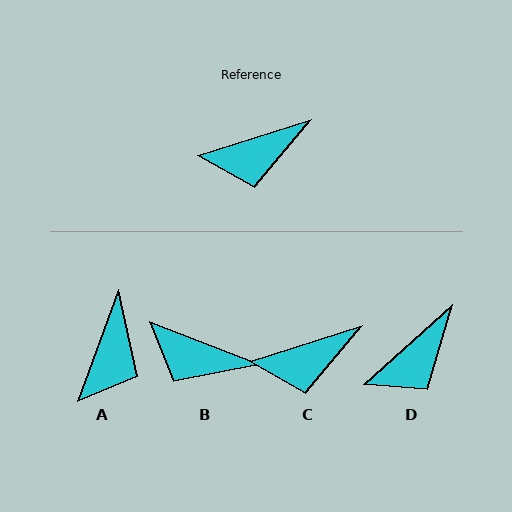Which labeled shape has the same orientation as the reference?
C.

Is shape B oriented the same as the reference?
No, it is off by about 39 degrees.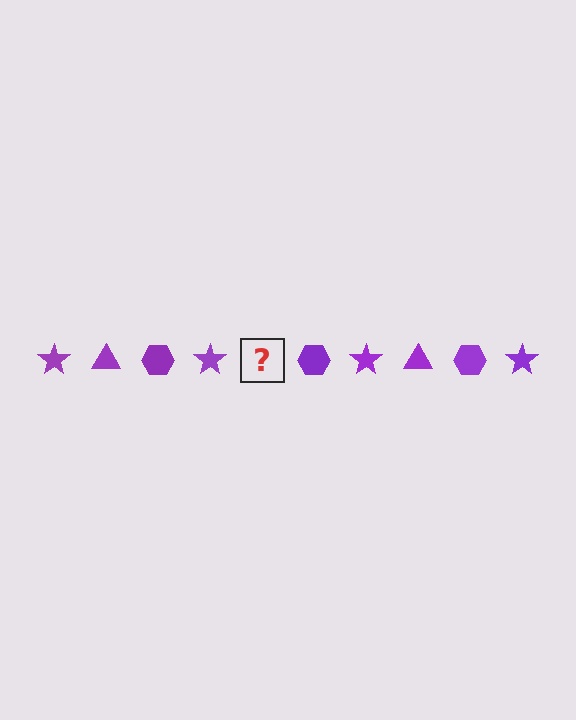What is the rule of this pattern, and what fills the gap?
The rule is that the pattern cycles through star, triangle, hexagon shapes in purple. The gap should be filled with a purple triangle.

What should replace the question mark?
The question mark should be replaced with a purple triangle.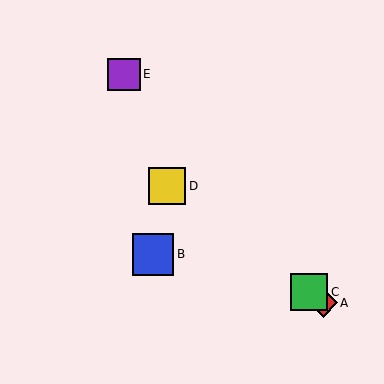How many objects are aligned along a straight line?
3 objects (A, C, D) are aligned along a straight line.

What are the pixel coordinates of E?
Object E is at (124, 74).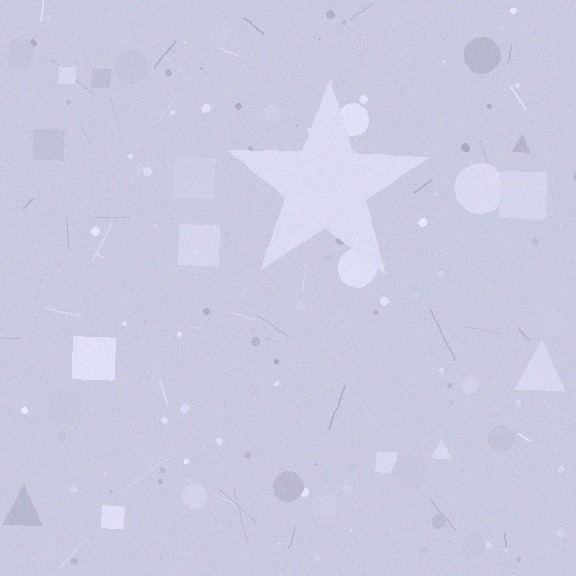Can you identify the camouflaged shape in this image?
The camouflaged shape is a star.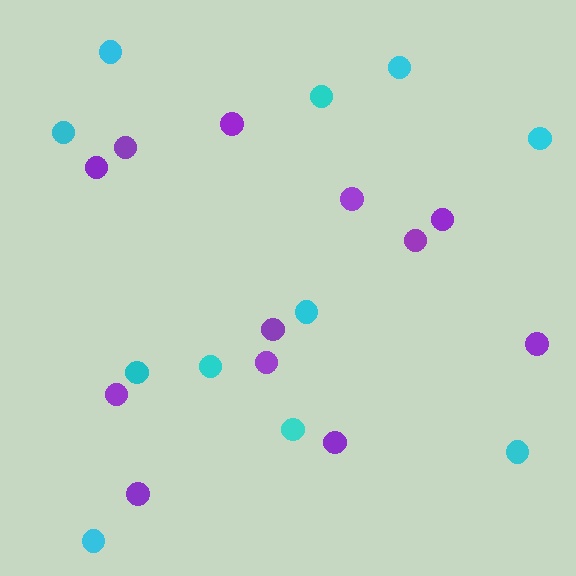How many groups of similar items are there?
There are 2 groups: one group of cyan circles (11) and one group of purple circles (12).